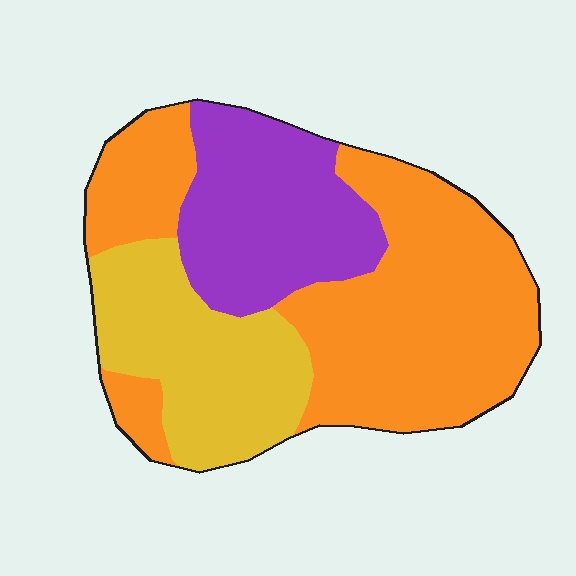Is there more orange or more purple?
Orange.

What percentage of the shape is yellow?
Yellow covers about 25% of the shape.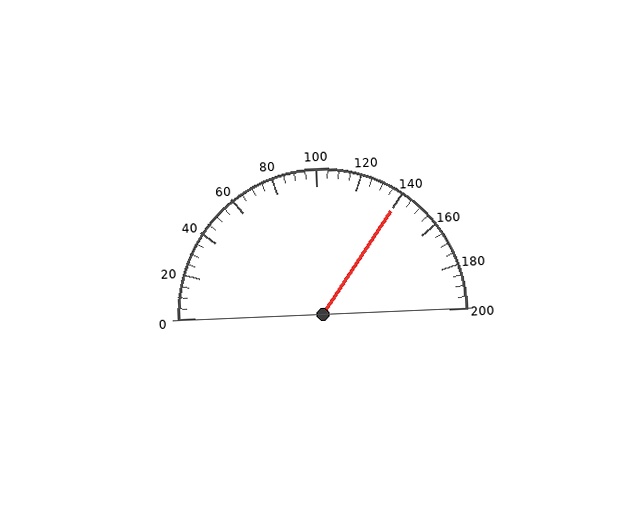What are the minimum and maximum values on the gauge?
The gauge ranges from 0 to 200.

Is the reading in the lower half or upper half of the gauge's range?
The reading is in the upper half of the range (0 to 200).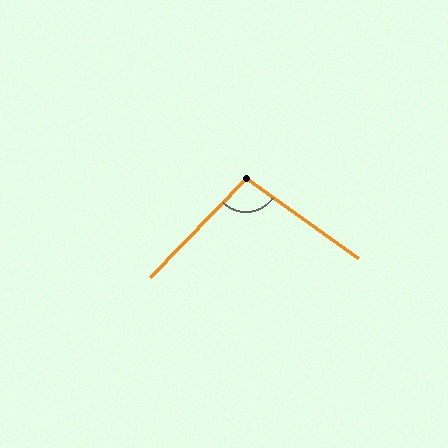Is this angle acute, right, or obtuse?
It is obtuse.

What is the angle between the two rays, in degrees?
Approximately 99 degrees.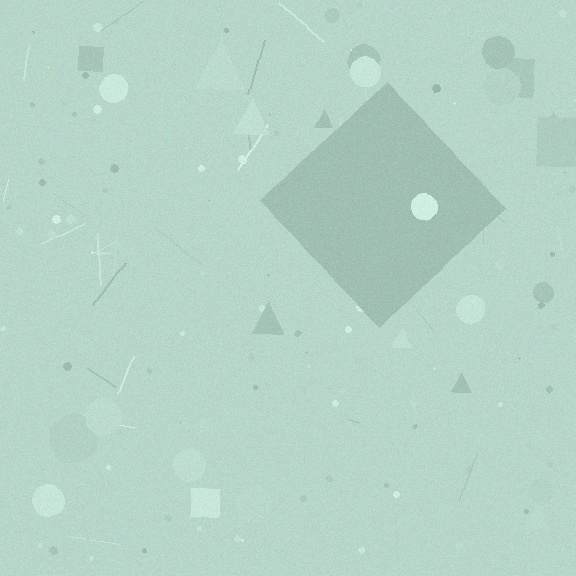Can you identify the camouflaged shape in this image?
The camouflaged shape is a diamond.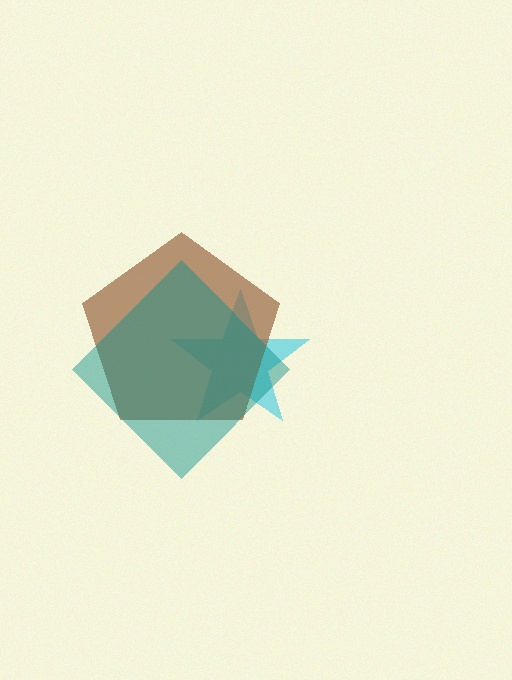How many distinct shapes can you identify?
There are 3 distinct shapes: a cyan star, a brown pentagon, a teal diamond.